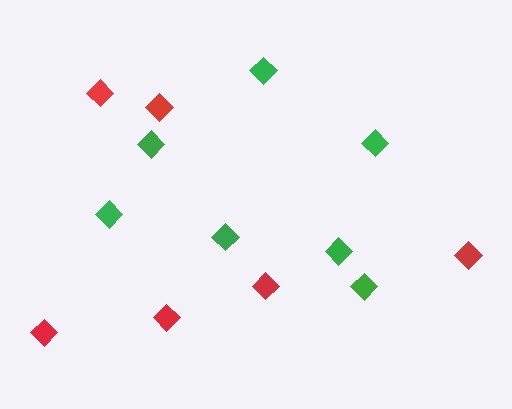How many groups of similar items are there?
There are 2 groups: one group of red diamonds (6) and one group of green diamonds (7).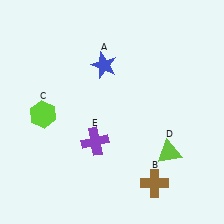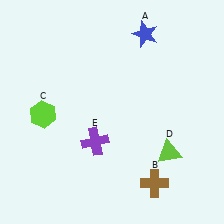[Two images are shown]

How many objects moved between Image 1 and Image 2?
1 object moved between the two images.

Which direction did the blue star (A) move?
The blue star (A) moved right.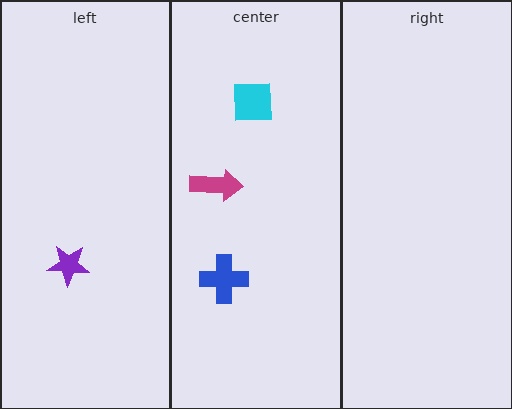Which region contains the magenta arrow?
The center region.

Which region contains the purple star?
The left region.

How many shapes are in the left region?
1.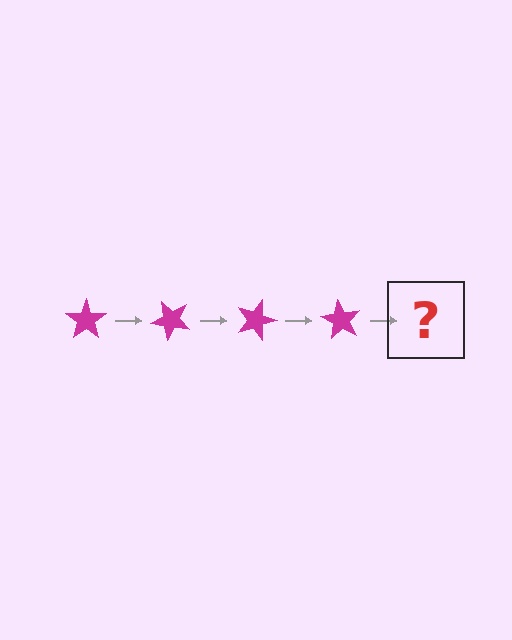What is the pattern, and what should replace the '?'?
The pattern is that the star rotates 45 degrees each step. The '?' should be a magenta star rotated 180 degrees.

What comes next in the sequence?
The next element should be a magenta star rotated 180 degrees.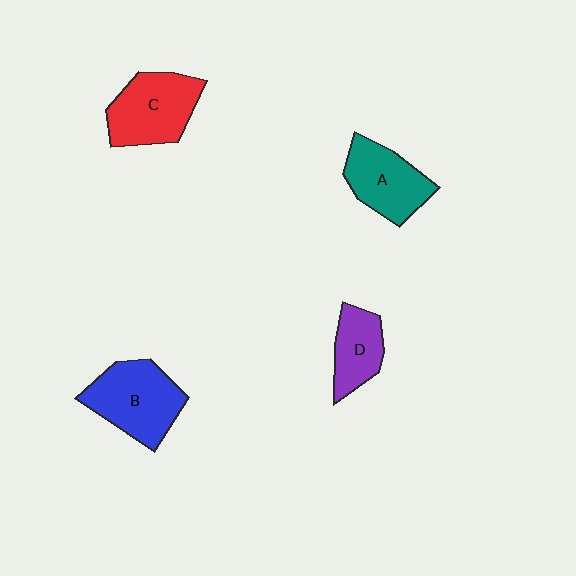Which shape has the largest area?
Shape B (blue).